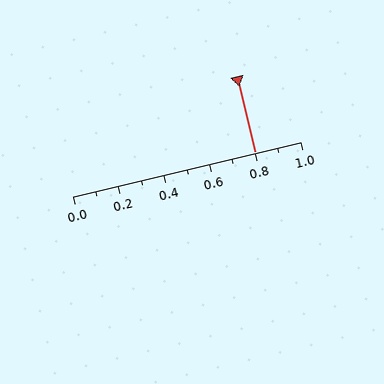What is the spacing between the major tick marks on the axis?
The major ticks are spaced 0.2 apart.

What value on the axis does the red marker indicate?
The marker indicates approximately 0.8.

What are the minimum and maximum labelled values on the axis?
The axis runs from 0.0 to 1.0.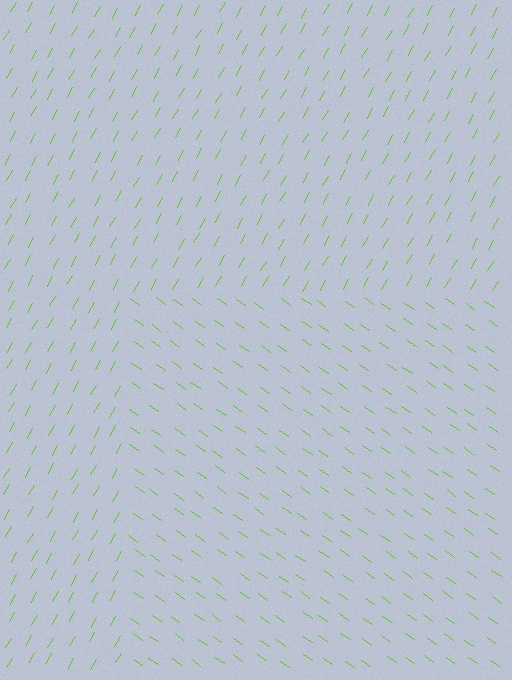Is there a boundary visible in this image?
Yes, there is a texture boundary formed by a change in line orientation.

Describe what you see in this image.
The image is filled with small lime line segments. A rectangle region in the image has lines oriented differently from the surrounding lines, creating a visible texture boundary.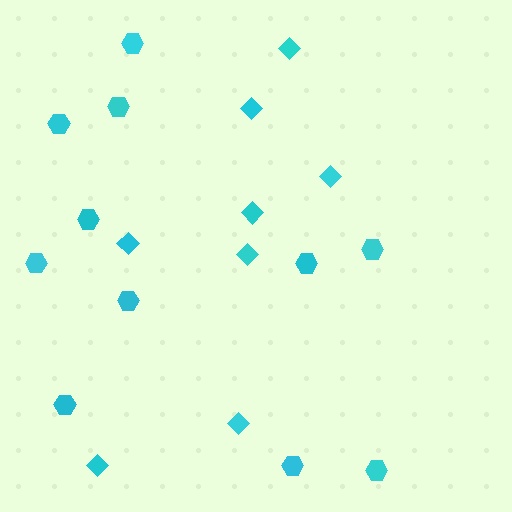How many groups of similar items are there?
There are 2 groups: one group of diamonds (8) and one group of hexagons (11).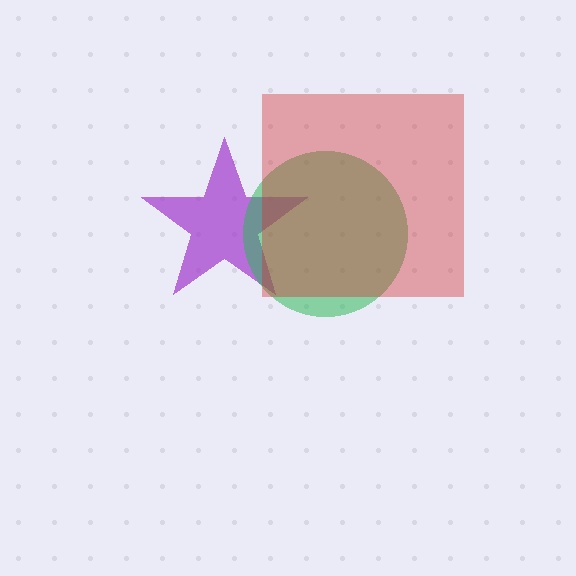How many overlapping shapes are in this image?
There are 3 overlapping shapes in the image.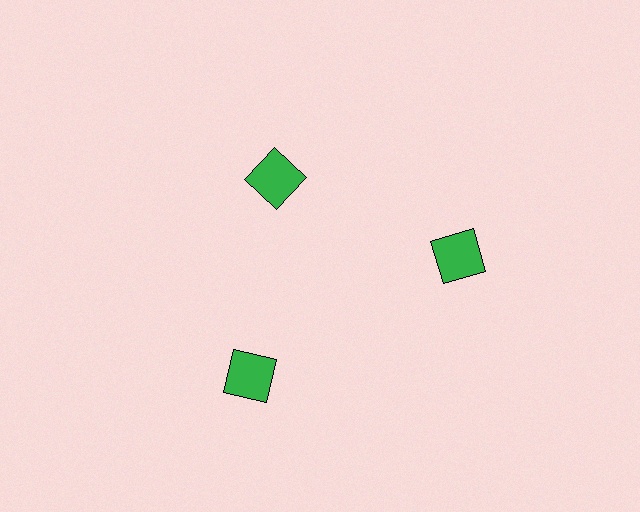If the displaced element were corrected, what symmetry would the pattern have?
It would have 3-fold rotational symmetry — the pattern would map onto itself every 120 degrees.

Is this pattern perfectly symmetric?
No. The 3 green squares are arranged in a ring, but one element near the 11 o'clock position is pulled inward toward the center, breaking the 3-fold rotational symmetry.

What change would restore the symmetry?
The symmetry would be restored by moving it outward, back onto the ring so that all 3 squares sit at equal angles and equal distance from the center.